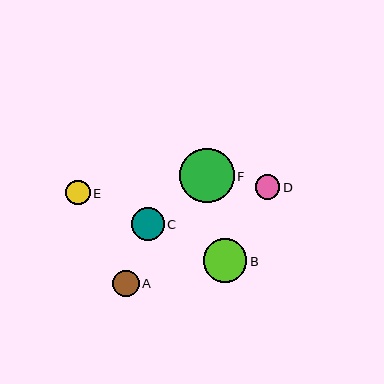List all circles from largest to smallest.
From largest to smallest: F, B, C, A, E, D.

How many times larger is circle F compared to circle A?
Circle F is approximately 2.1 times the size of circle A.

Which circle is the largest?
Circle F is the largest with a size of approximately 54 pixels.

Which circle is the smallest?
Circle D is the smallest with a size of approximately 24 pixels.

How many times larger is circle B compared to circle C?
Circle B is approximately 1.4 times the size of circle C.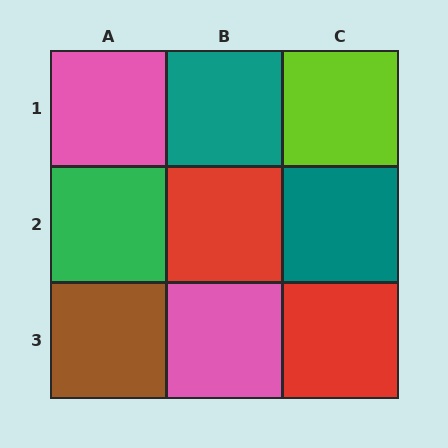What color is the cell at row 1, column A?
Pink.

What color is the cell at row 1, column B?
Teal.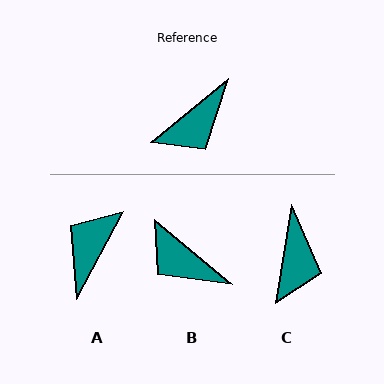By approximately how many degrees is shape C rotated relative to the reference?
Approximately 41 degrees counter-clockwise.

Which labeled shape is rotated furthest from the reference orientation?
A, about 157 degrees away.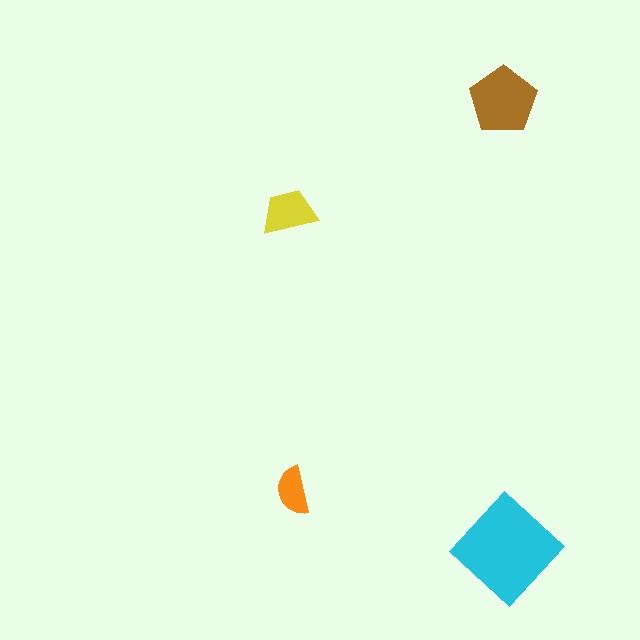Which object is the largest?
The cyan diamond.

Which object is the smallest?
The orange semicircle.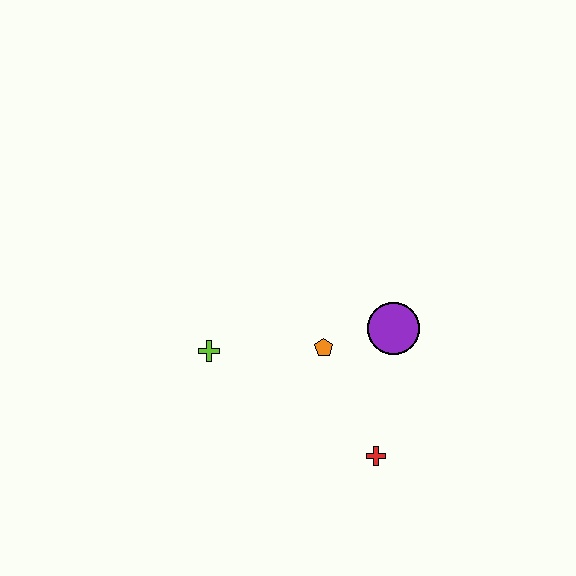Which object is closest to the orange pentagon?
The purple circle is closest to the orange pentagon.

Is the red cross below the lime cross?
Yes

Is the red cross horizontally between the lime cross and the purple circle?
Yes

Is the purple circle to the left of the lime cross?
No